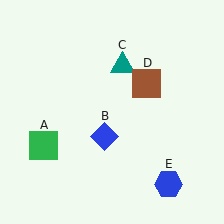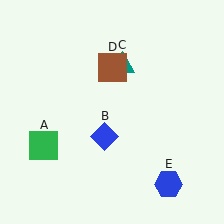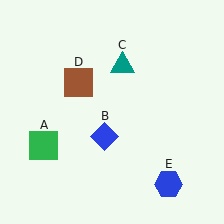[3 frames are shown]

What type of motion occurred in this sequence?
The brown square (object D) rotated counterclockwise around the center of the scene.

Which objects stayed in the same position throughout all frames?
Green square (object A) and blue diamond (object B) and teal triangle (object C) and blue hexagon (object E) remained stationary.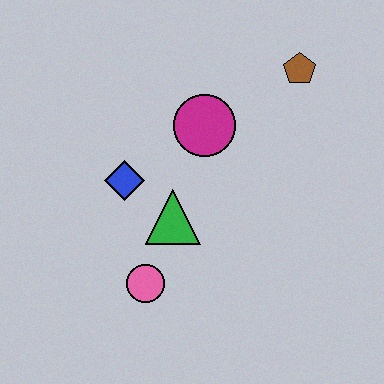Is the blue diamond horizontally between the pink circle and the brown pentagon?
No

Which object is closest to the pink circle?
The green triangle is closest to the pink circle.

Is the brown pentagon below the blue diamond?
No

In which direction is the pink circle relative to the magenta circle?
The pink circle is below the magenta circle.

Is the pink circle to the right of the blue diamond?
Yes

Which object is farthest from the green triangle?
The brown pentagon is farthest from the green triangle.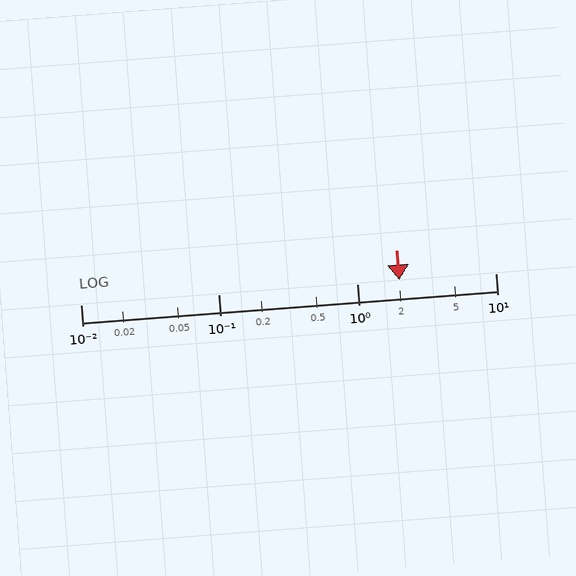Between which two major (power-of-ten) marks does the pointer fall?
The pointer is between 1 and 10.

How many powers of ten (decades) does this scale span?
The scale spans 3 decades, from 0.01 to 10.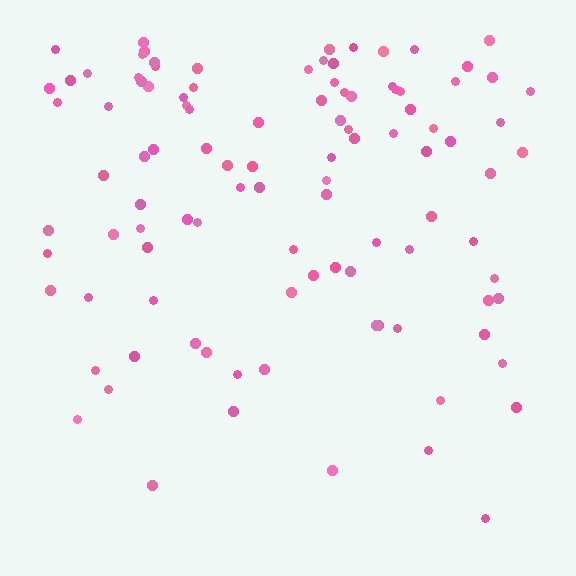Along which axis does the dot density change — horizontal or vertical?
Vertical.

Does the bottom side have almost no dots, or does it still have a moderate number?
Still a moderate number, just noticeably fewer than the top.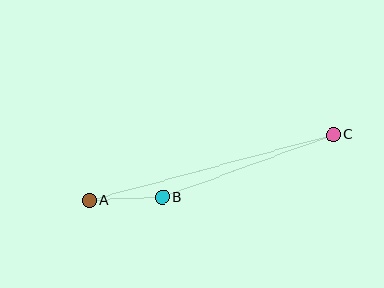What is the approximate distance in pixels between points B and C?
The distance between B and C is approximately 182 pixels.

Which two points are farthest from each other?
Points A and C are farthest from each other.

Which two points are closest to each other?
Points A and B are closest to each other.